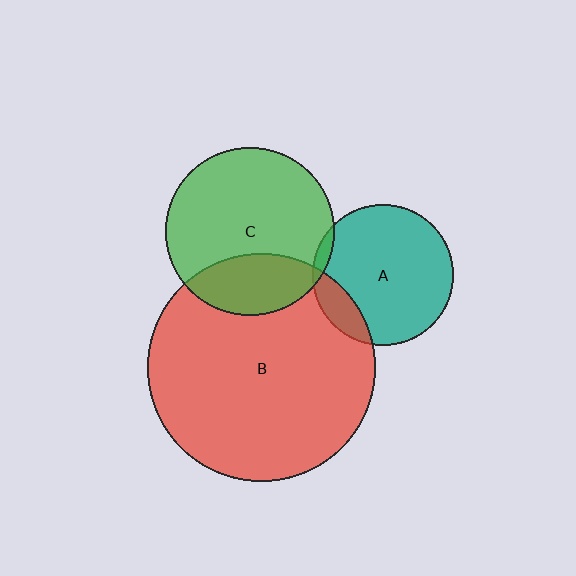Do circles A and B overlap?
Yes.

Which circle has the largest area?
Circle B (red).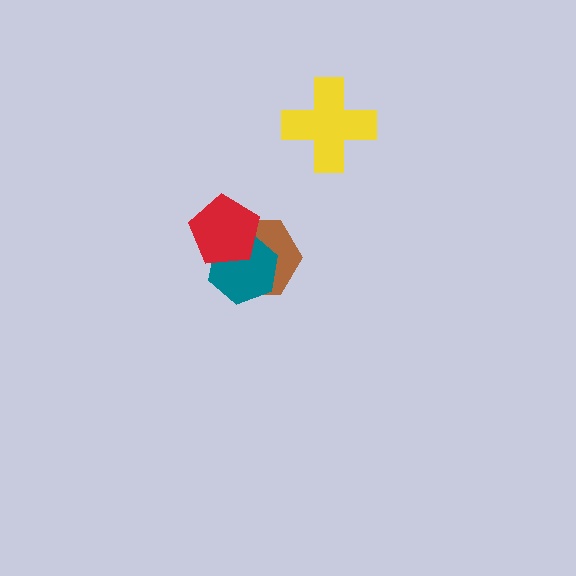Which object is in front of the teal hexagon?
The red pentagon is in front of the teal hexagon.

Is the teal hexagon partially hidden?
Yes, it is partially covered by another shape.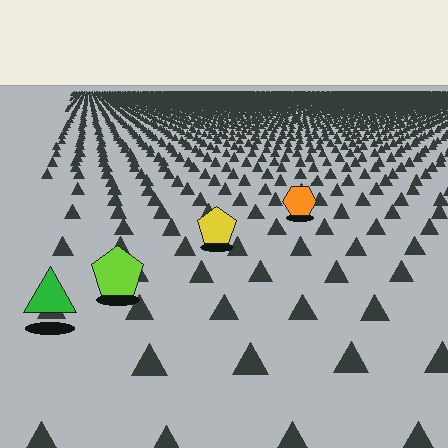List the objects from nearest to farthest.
From nearest to farthest: the green triangle, the lime pentagon, the yellow pentagon, the orange hexagon.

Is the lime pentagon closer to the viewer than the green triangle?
No. The green triangle is closer — you can tell from the texture gradient: the ground texture is coarser near it.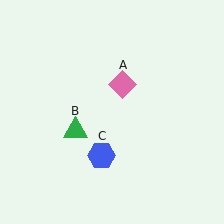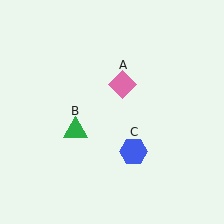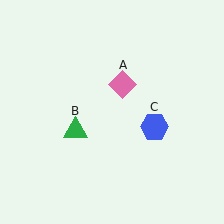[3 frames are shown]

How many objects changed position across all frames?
1 object changed position: blue hexagon (object C).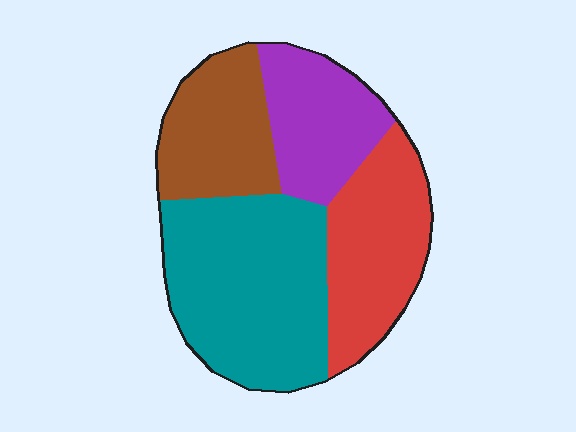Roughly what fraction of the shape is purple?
Purple covers around 20% of the shape.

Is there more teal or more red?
Teal.